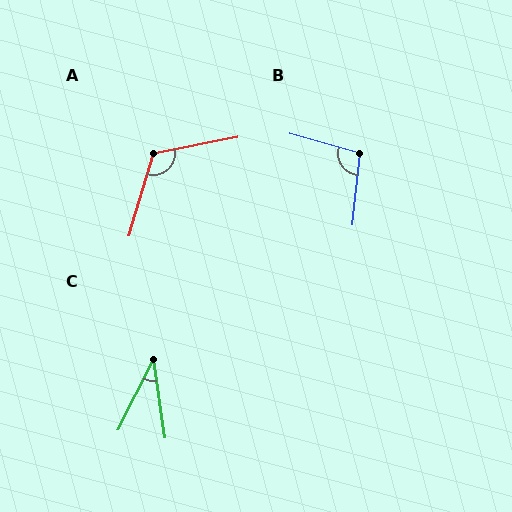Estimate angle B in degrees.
Approximately 100 degrees.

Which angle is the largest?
A, at approximately 117 degrees.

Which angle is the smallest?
C, at approximately 35 degrees.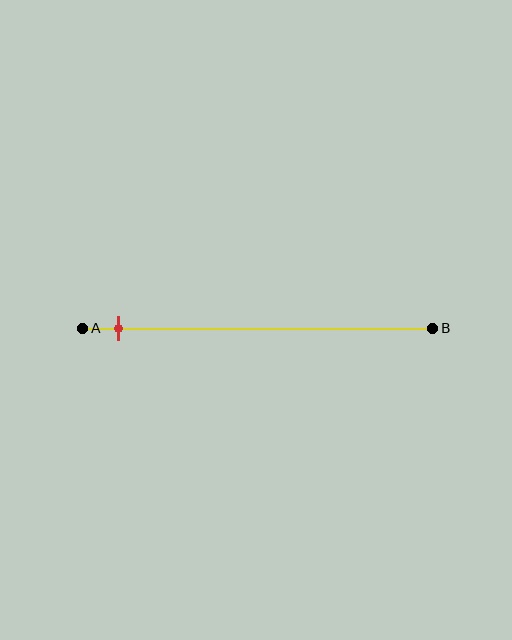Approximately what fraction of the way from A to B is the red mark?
The red mark is approximately 10% of the way from A to B.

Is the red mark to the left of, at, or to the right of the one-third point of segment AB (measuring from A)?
The red mark is to the left of the one-third point of segment AB.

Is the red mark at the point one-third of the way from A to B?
No, the mark is at about 10% from A, not at the 33% one-third point.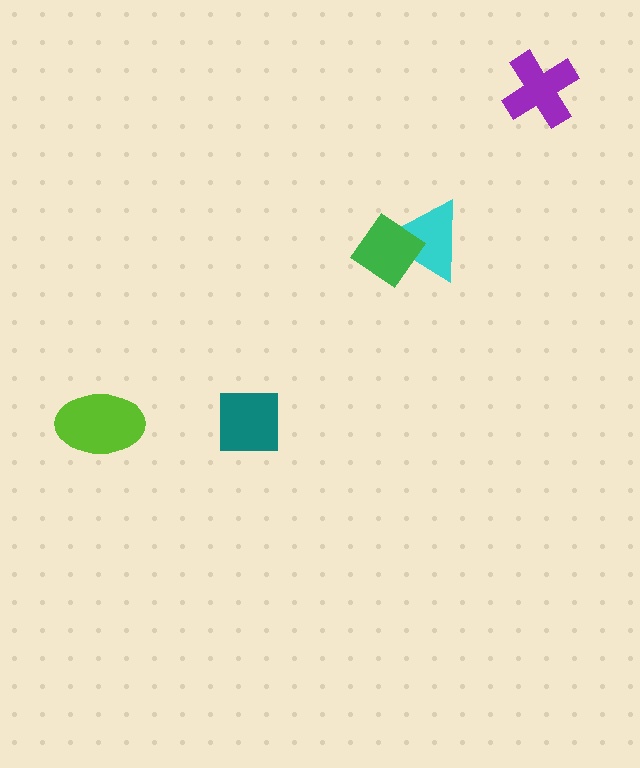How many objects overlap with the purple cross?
0 objects overlap with the purple cross.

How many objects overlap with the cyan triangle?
1 object overlaps with the cyan triangle.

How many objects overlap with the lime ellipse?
0 objects overlap with the lime ellipse.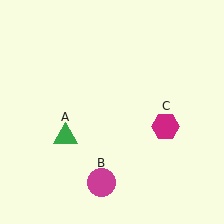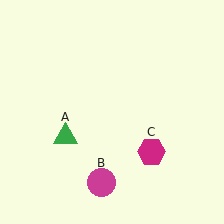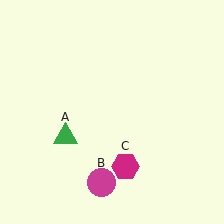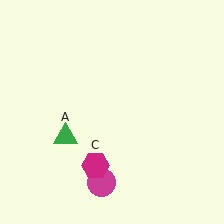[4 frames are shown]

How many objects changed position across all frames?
1 object changed position: magenta hexagon (object C).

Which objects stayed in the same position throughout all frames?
Green triangle (object A) and magenta circle (object B) remained stationary.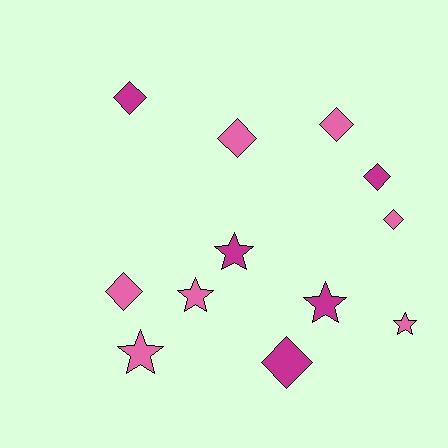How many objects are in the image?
There are 12 objects.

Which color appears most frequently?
Pink, with 7 objects.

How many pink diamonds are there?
There are 4 pink diamonds.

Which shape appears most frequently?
Diamond, with 7 objects.